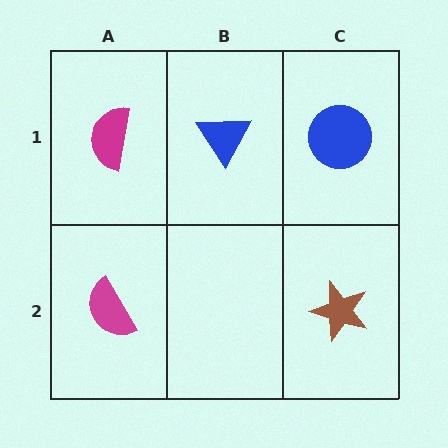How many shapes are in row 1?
3 shapes.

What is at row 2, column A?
A magenta semicircle.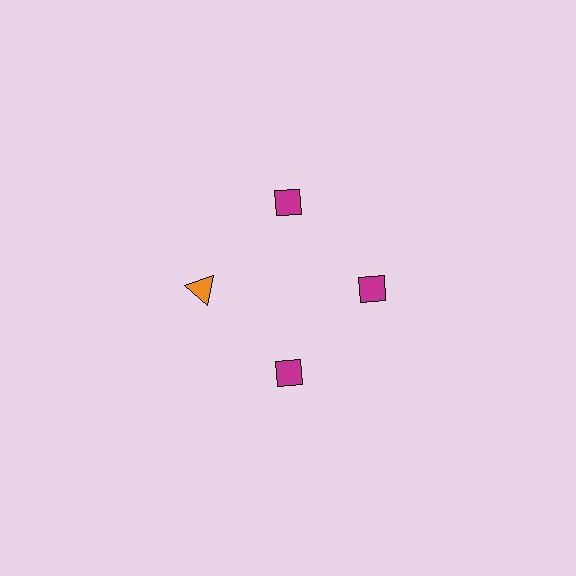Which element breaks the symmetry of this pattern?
The orange triangle at roughly the 9 o'clock position breaks the symmetry. All other shapes are magenta diamonds.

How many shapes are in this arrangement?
There are 4 shapes arranged in a ring pattern.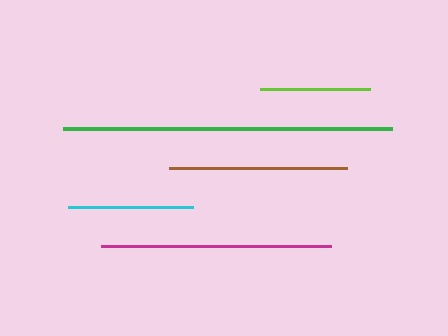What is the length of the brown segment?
The brown segment is approximately 178 pixels long.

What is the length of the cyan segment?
The cyan segment is approximately 125 pixels long.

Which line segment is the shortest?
The lime line is the shortest at approximately 110 pixels.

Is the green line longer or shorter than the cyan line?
The green line is longer than the cyan line.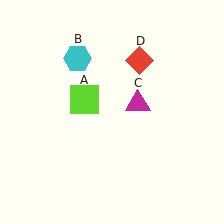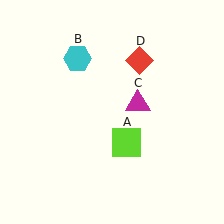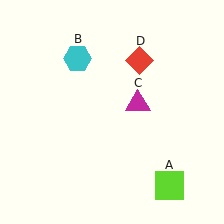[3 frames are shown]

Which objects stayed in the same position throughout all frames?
Cyan hexagon (object B) and magenta triangle (object C) and red diamond (object D) remained stationary.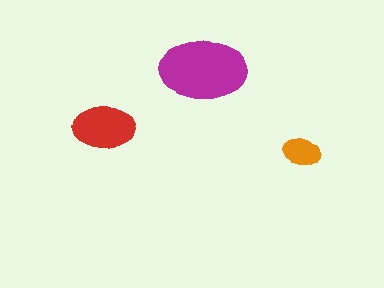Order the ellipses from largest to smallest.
the magenta one, the red one, the orange one.